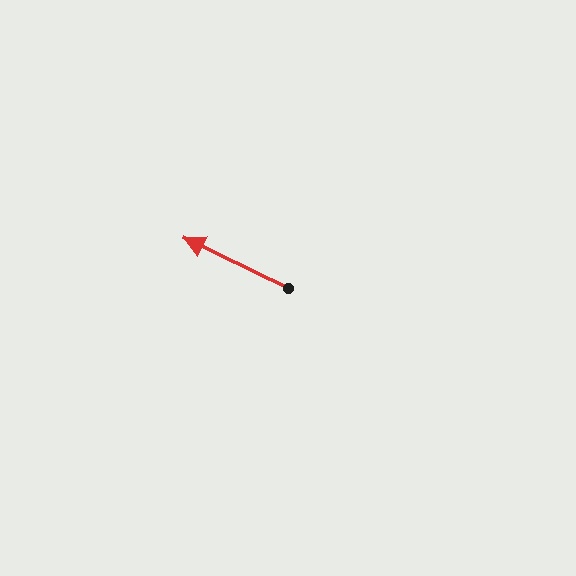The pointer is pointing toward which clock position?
Roughly 10 o'clock.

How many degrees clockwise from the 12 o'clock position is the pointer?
Approximately 296 degrees.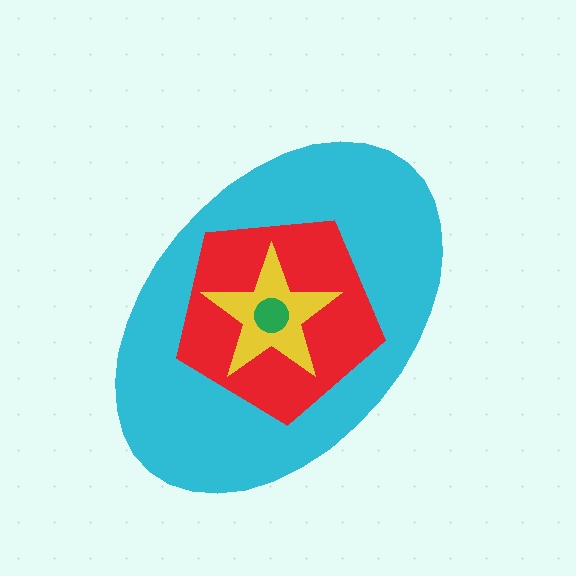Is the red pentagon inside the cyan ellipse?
Yes.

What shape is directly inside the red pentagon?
The yellow star.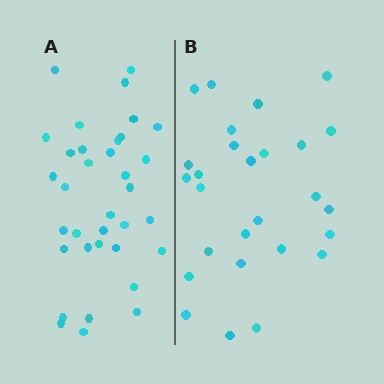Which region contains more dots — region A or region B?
Region A (the left region) has more dots.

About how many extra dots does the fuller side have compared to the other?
Region A has roughly 8 or so more dots than region B.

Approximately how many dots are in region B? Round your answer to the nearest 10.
About 30 dots. (The exact count is 27, which rounds to 30.)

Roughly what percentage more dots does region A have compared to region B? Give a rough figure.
About 30% more.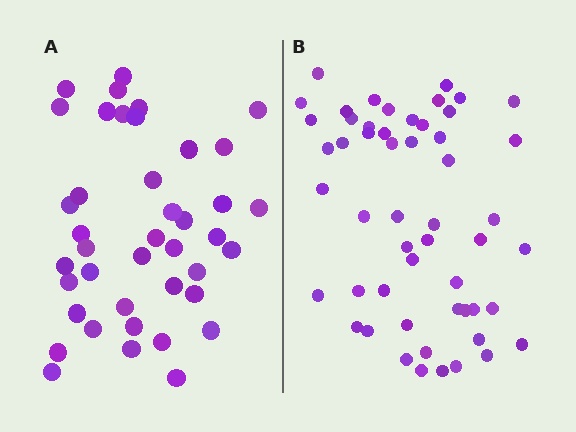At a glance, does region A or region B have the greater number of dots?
Region B (the right region) has more dots.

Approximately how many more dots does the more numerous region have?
Region B has roughly 12 or so more dots than region A.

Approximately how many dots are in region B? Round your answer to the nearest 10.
About 50 dots. (The exact count is 53, which rounds to 50.)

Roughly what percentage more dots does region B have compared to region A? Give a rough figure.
About 30% more.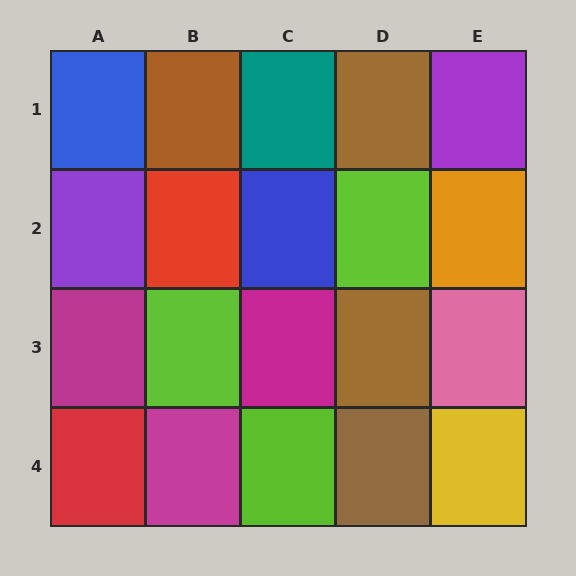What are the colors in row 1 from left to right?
Blue, brown, teal, brown, purple.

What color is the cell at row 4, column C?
Lime.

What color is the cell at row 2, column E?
Orange.